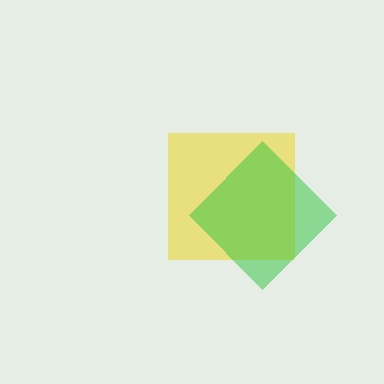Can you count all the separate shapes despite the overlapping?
Yes, there are 2 separate shapes.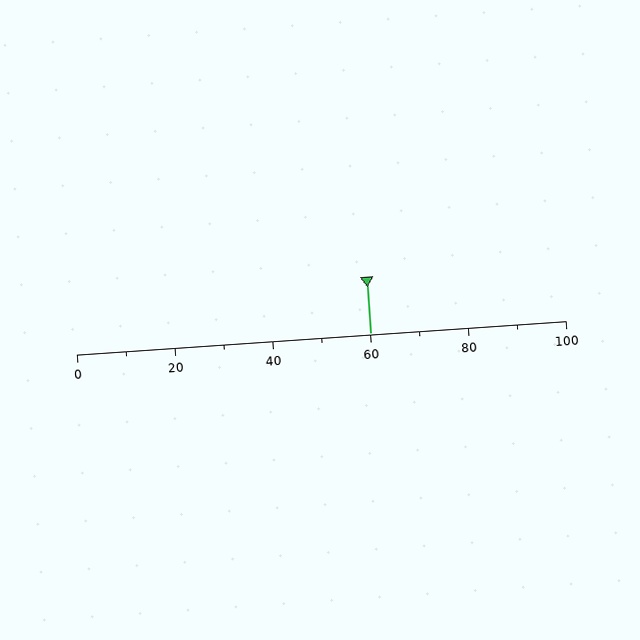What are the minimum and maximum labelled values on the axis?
The axis runs from 0 to 100.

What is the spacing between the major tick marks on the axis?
The major ticks are spaced 20 apart.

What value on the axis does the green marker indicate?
The marker indicates approximately 60.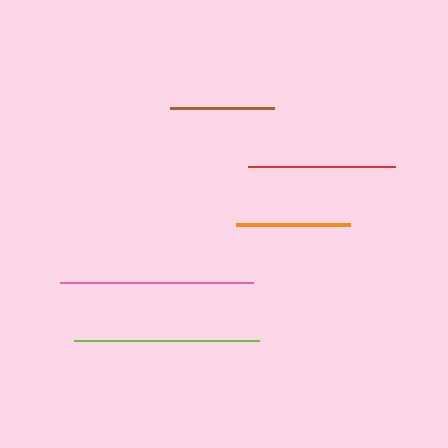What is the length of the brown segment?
The brown segment is approximately 103 pixels long.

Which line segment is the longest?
The pink line is the longest at approximately 192 pixels.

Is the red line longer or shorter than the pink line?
The pink line is longer than the red line.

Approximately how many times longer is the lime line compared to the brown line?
The lime line is approximately 1.8 times the length of the brown line.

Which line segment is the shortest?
The brown line is the shortest at approximately 103 pixels.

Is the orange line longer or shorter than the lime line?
The lime line is longer than the orange line.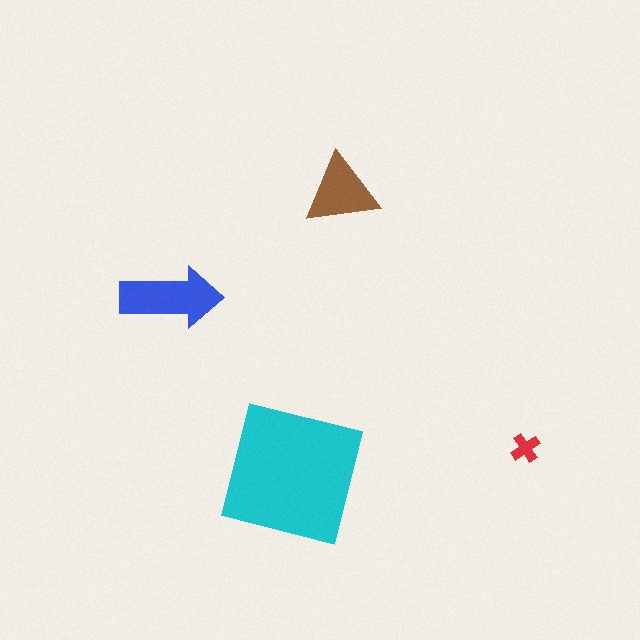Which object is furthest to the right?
The red cross is rightmost.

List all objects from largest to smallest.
The cyan square, the blue arrow, the brown triangle, the red cross.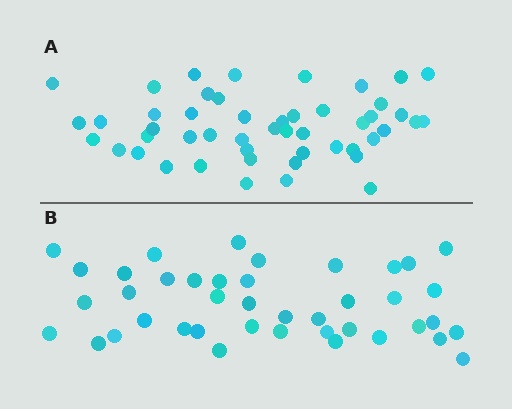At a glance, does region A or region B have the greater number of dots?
Region A (the top region) has more dots.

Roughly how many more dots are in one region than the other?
Region A has roughly 8 or so more dots than region B.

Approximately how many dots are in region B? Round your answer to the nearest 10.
About 40 dots. (The exact count is 41, which rounds to 40.)